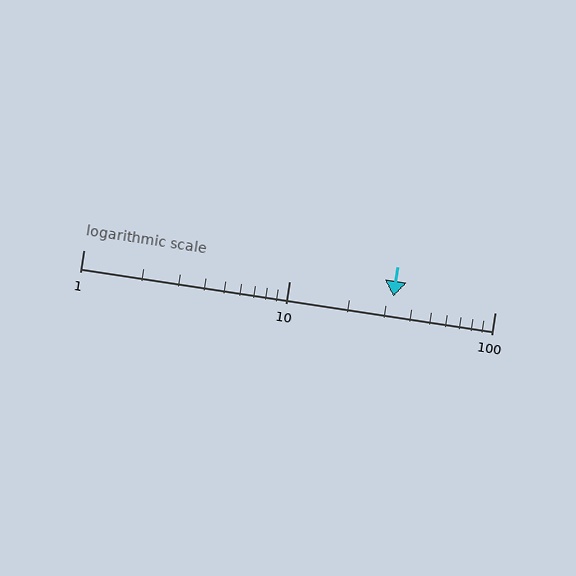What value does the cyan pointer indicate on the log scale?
The pointer indicates approximately 32.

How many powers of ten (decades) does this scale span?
The scale spans 2 decades, from 1 to 100.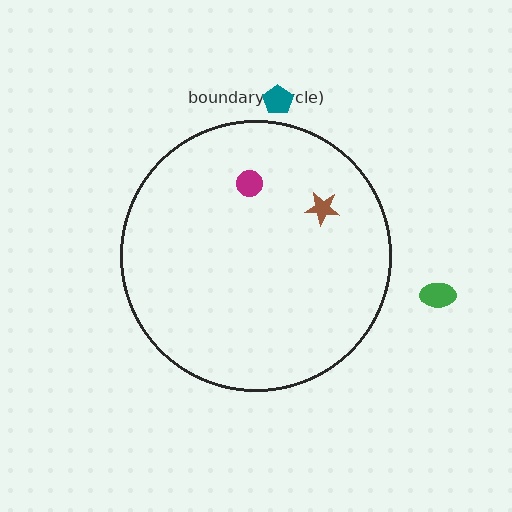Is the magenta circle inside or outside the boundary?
Inside.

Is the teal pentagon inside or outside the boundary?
Outside.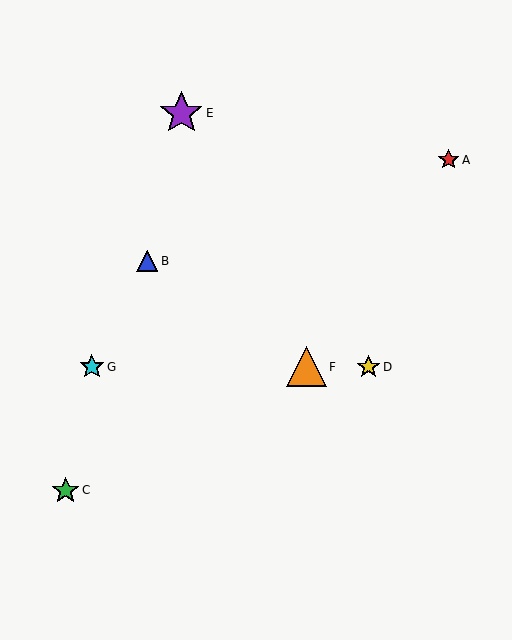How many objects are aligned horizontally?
3 objects (D, F, G) are aligned horizontally.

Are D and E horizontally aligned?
No, D is at y≈367 and E is at y≈113.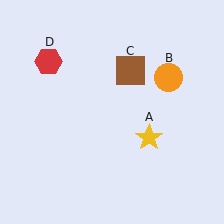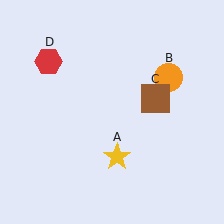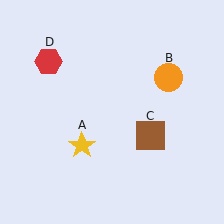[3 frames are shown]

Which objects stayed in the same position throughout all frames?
Orange circle (object B) and red hexagon (object D) remained stationary.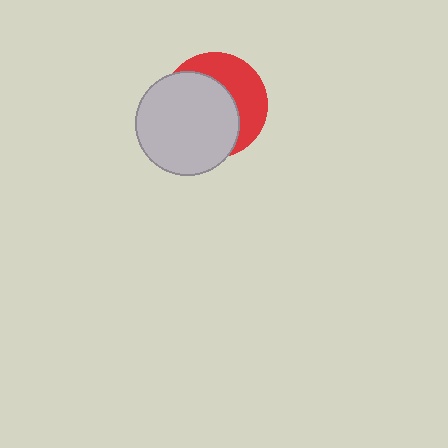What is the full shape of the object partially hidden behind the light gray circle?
The partially hidden object is a red circle.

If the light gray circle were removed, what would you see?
You would see the complete red circle.